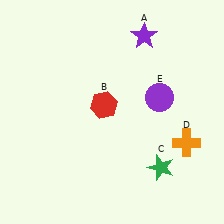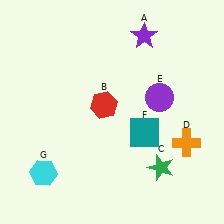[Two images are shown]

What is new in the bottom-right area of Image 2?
A teal square (F) was added in the bottom-right area of Image 2.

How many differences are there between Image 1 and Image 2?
There are 2 differences between the two images.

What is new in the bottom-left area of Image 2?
A cyan hexagon (G) was added in the bottom-left area of Image 2.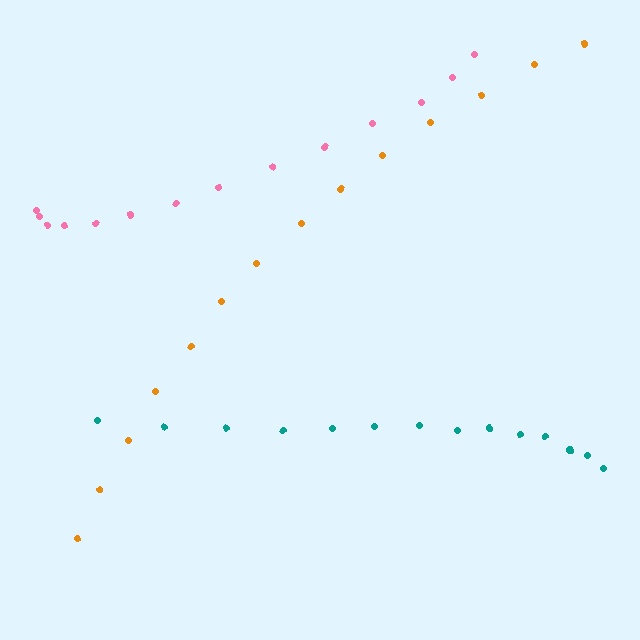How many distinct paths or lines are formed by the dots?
There are 3 distinct paths.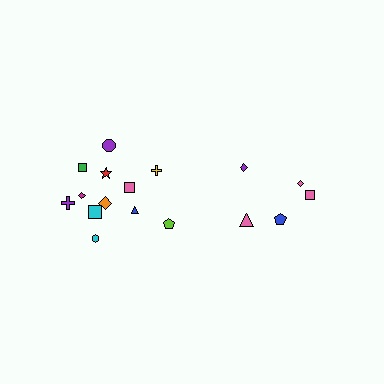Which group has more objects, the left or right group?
The left group.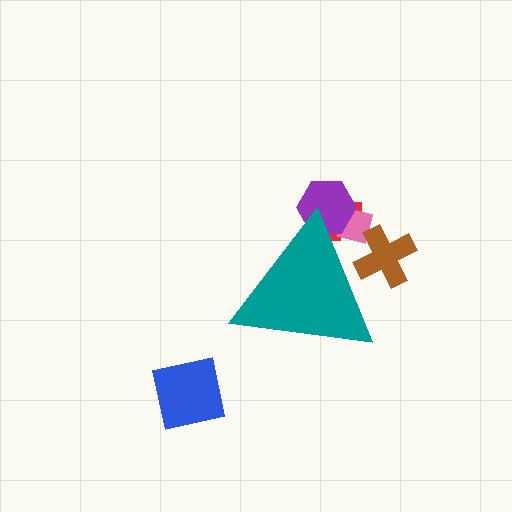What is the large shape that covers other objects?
A teal triangle.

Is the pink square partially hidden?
Yes, the pink square is partially hidden behind the teal triangle.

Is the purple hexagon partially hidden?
Yes, the purple hexagon is partially hidden behind the teal triangle.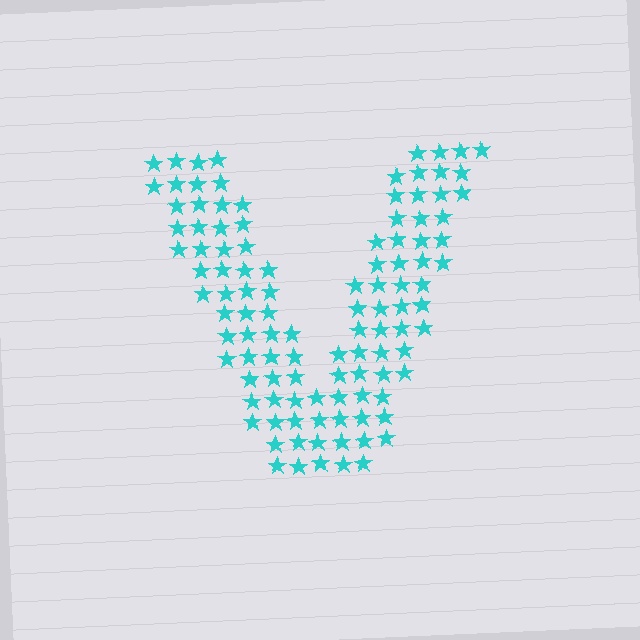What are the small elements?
The small elements are stars.